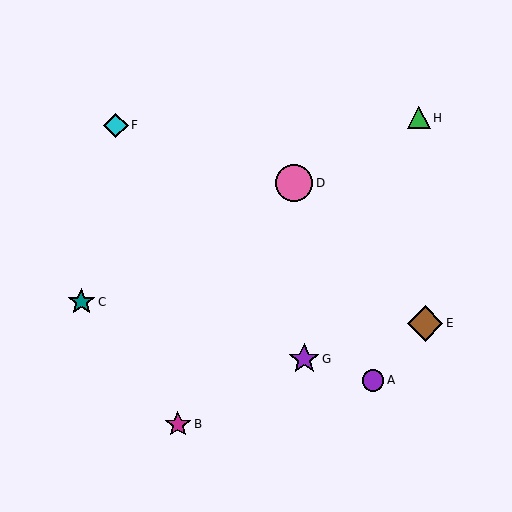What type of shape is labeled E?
Shape E is a brown diamond.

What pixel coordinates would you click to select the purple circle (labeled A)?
Click at (373, 380) to select the purple circle A.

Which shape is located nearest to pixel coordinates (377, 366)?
The purple circle (labeled A) at (373, 380) is nearest to that location.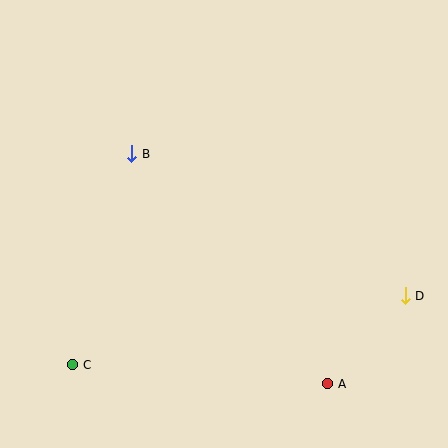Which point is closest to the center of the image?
Point B at (132, 154) is closest to the center.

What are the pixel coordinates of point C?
Point C is at (73, 365).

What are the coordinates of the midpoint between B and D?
The midpoint between B and D is at (269, 225).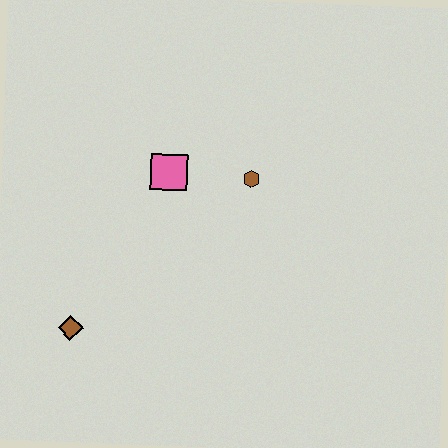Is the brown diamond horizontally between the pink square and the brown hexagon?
No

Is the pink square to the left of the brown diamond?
No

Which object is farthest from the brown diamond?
The brown hexagon is farthest from the brown diamond.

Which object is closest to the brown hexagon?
The pink square is closest to the brown hexagon.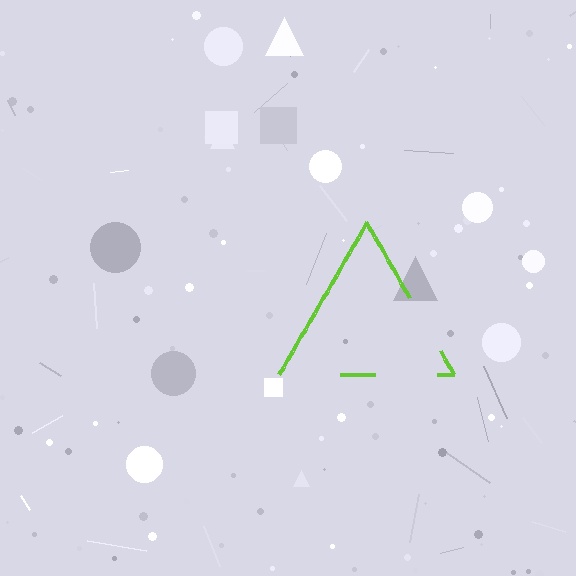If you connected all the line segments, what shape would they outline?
They would outline a triangle.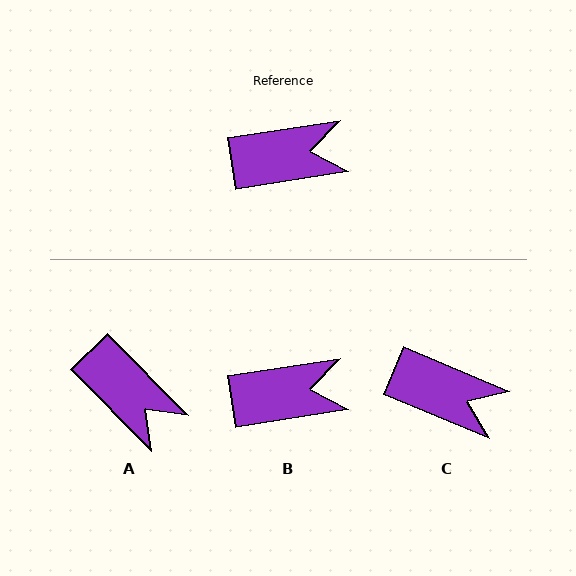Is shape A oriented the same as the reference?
No, it is off by about 54 degrees.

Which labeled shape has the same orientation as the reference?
B.